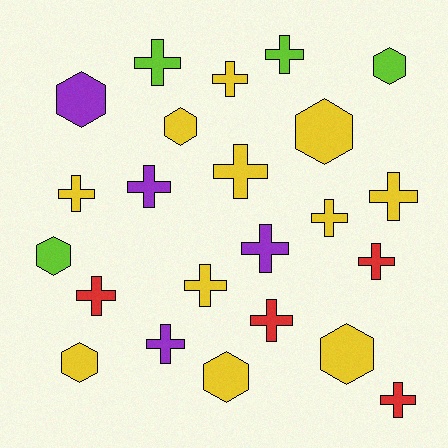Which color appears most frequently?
Yellow, with 11 objects.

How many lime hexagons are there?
There are 2 lime hexagons.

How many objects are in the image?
There are 23 objects.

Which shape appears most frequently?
Cross, with 15 objects.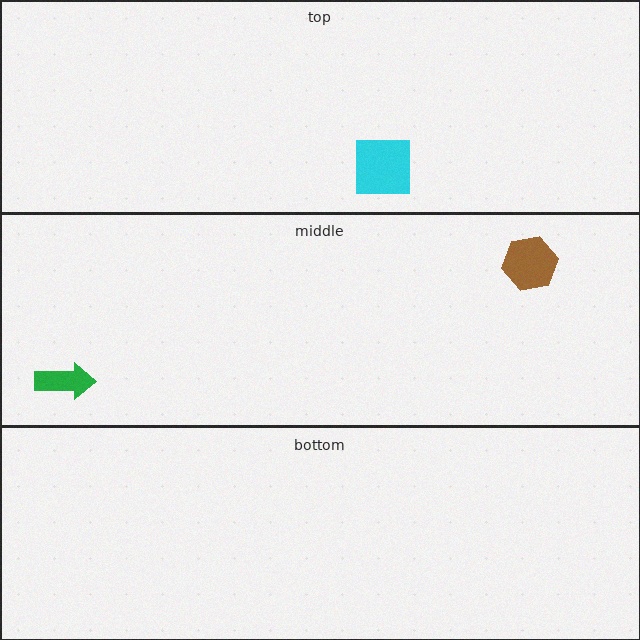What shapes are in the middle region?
The brown hexagon, the green arrow.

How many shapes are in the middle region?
2.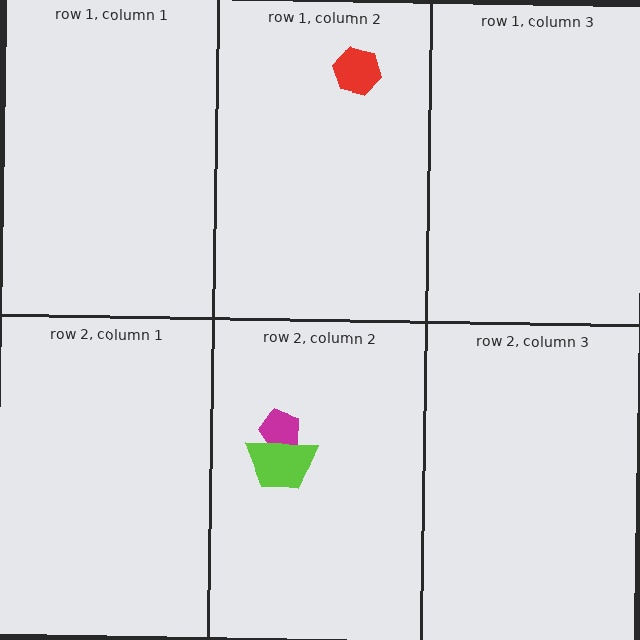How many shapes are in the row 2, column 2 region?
2.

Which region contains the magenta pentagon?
The row 2, column 2 region.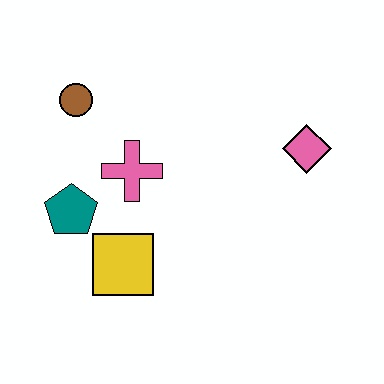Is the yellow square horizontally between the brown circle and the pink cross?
Yes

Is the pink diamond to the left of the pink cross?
No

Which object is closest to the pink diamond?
The pink cross is closest to the pink diamond.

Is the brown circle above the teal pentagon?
Yes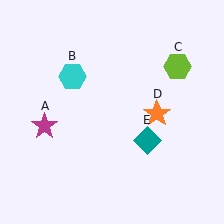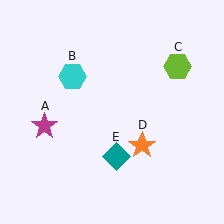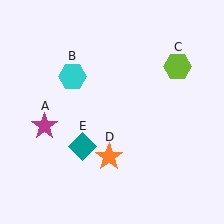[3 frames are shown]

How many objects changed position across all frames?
2 objects changed position: orange star (object D), teal diamond (object E).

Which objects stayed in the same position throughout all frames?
Magenta star (object A) and cyan hexagon (object B) and lime hexagon (object C) remained stationary.